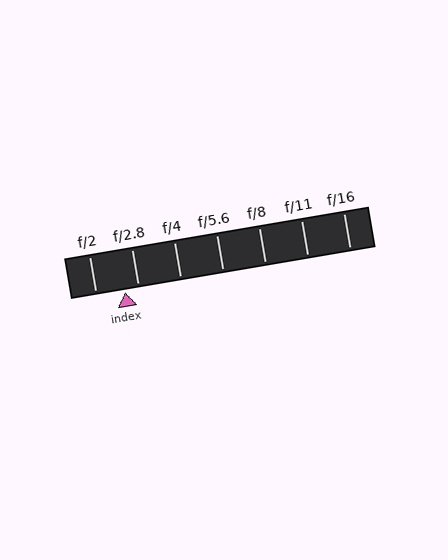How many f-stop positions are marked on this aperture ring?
There are 7 f-stop positions marked.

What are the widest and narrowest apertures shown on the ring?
The widest aperture shown is f/2 and the narrowest is f/16.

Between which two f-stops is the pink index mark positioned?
The index mark is between f/2 and f/2.8.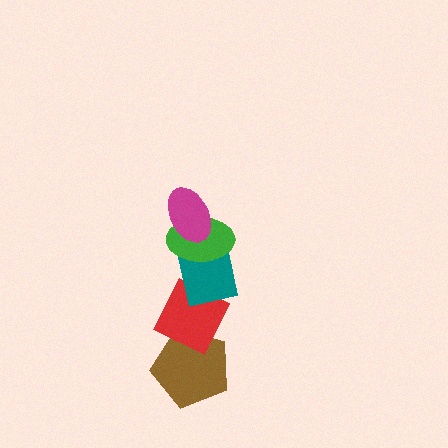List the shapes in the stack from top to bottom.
From top to bottom: the magenta ellipse, the green ellipse, the teal square, the red diamond, the brown pentagon.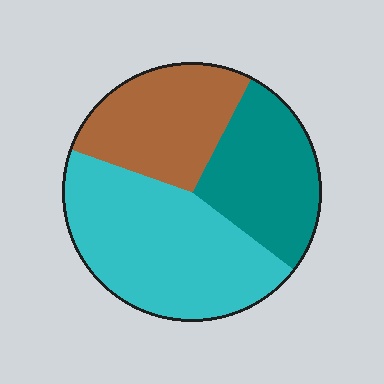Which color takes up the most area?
Cyan, at roughly 45%.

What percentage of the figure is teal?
Teal takes up between a sixth and a third of the figure.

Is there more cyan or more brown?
Cyan.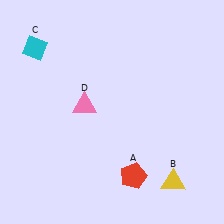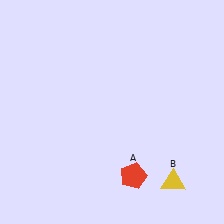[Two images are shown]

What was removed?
The cyan diamond (C), the pink triangle (D) were removed in Image 2.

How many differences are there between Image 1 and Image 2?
There are 2 differences between the two images.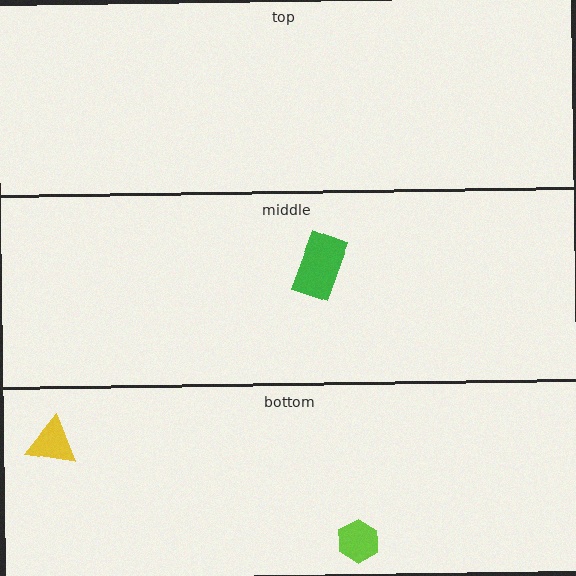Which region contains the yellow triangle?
The bottom region.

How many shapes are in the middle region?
1.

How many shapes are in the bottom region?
2.